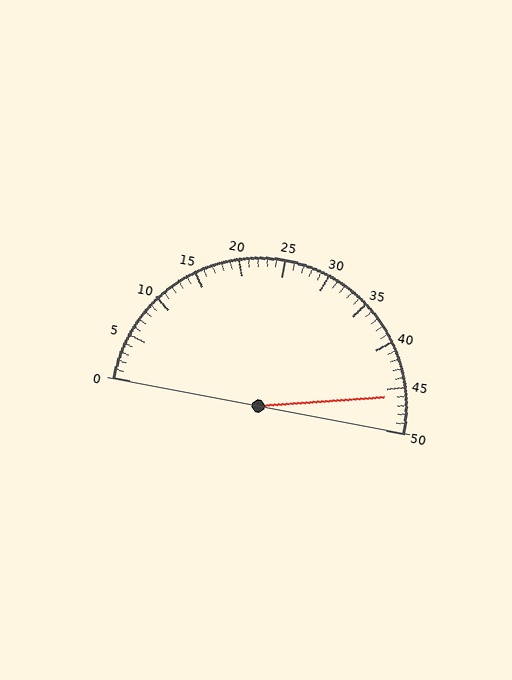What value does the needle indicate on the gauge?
The needle indicates approximately 46.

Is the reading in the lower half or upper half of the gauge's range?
The reading is in the upper half of the range (0 to 50).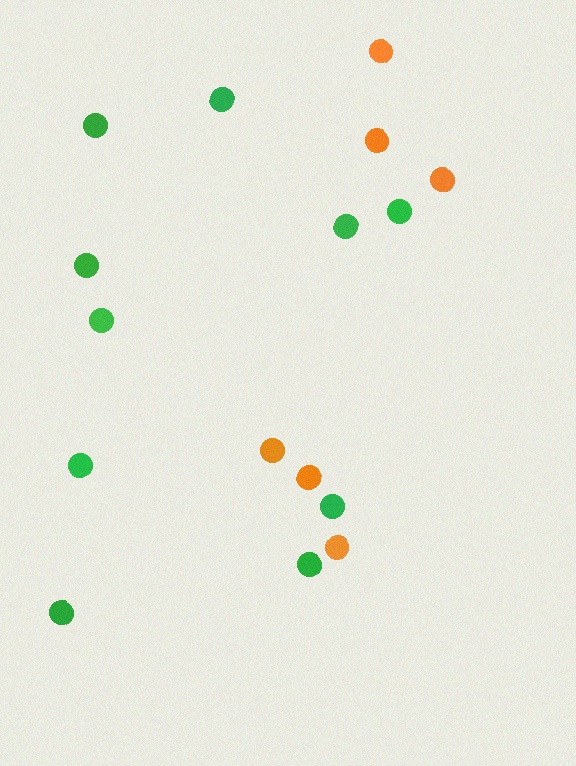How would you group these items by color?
There are 2 groups: one group of orange circles (6) and one group of green circles (10).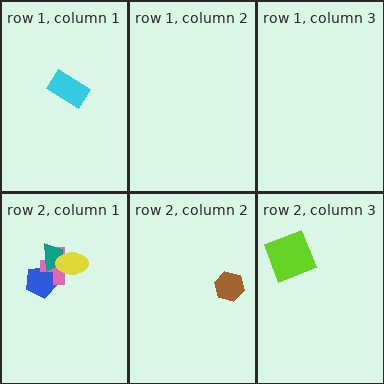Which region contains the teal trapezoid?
The row 2, column 1 region.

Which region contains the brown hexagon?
The row 2, column 2 region.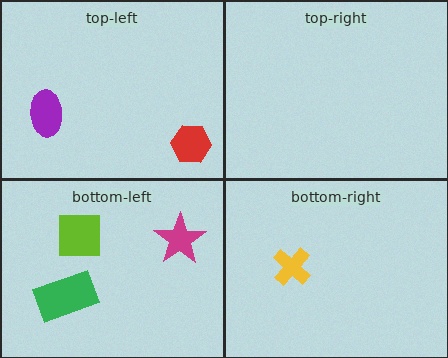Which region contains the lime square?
The bottom-left region.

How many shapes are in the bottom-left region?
3.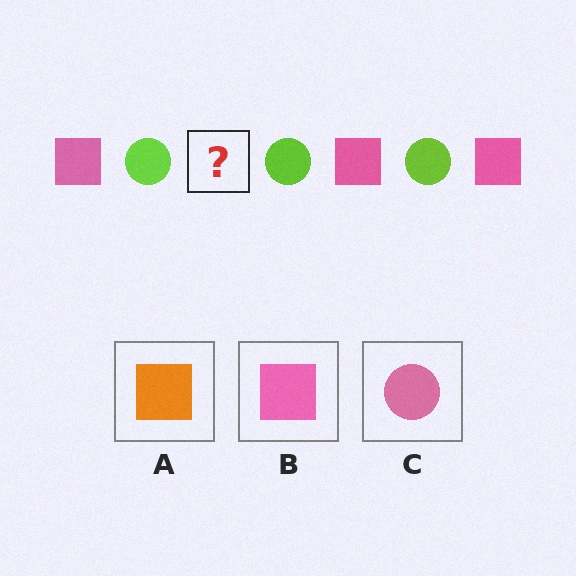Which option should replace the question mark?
Option B.